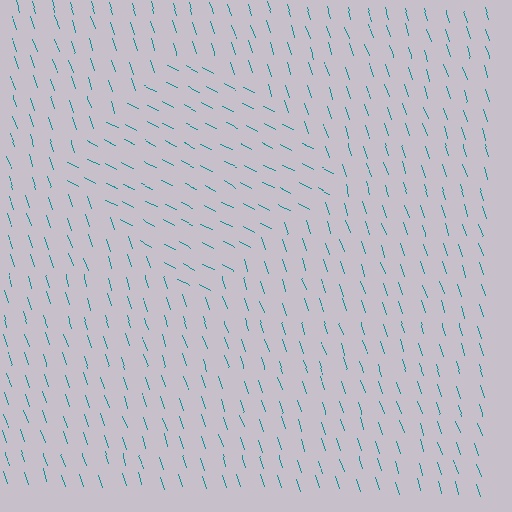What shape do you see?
I see a diamond.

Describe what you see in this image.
The image is filled with small teal line segments. A diamond region in the image has lines oriented differently from the surrounding lines, creating a visible texture boundary.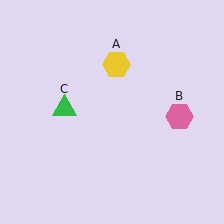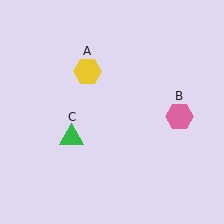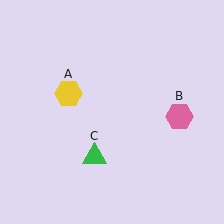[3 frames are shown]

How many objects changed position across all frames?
2 objects changed position: yellow hexagon (object A), green triangle (object C).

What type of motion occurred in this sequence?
The yellow hexagon (object A), green triangle (object C) rotated counterclockwise around the center of the scene.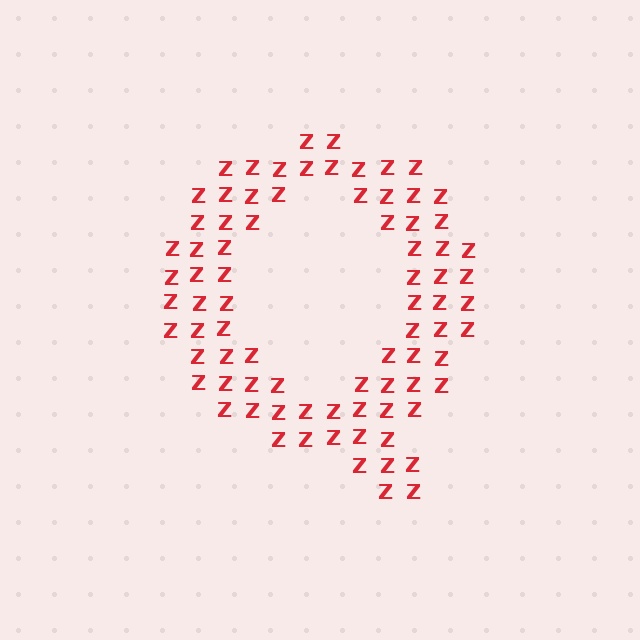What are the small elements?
The small elements are letter Z's.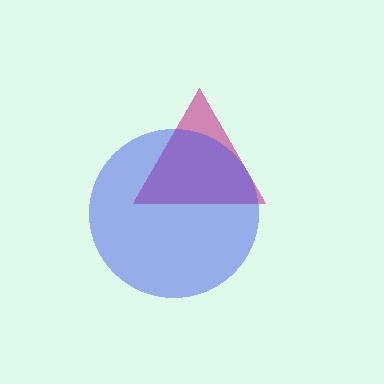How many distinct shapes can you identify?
There are 2 distinct shapes: a magenta triangle, a blue circle.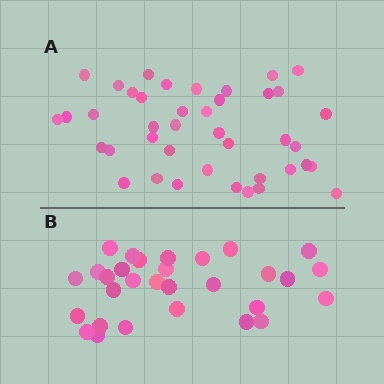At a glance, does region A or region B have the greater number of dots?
Region A (the top region) has more dots.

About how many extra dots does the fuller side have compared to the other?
Region A has roughly 12 or so more dots than region B.